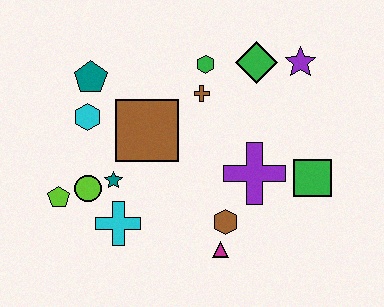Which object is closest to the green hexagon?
The brown cross is closest to the green hexagon.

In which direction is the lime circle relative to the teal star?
The lime circle is to the left of the teal star.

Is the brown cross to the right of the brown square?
Yes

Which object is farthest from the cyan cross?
The purple star is farthest from the cyan cross.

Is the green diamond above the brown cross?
Yes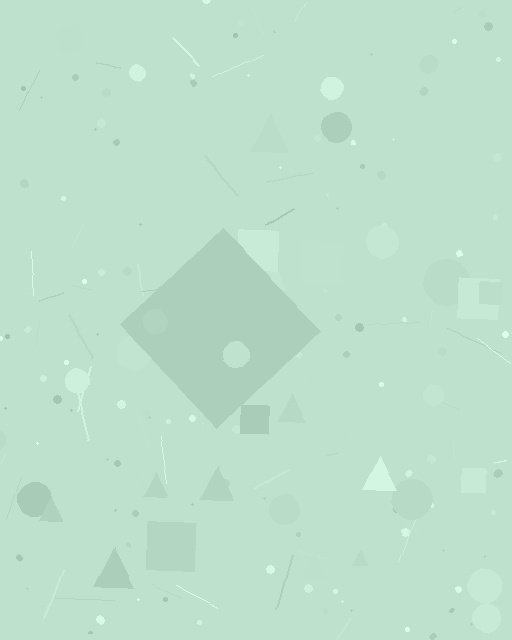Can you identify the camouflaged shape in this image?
The camouflaged shape is a diamond.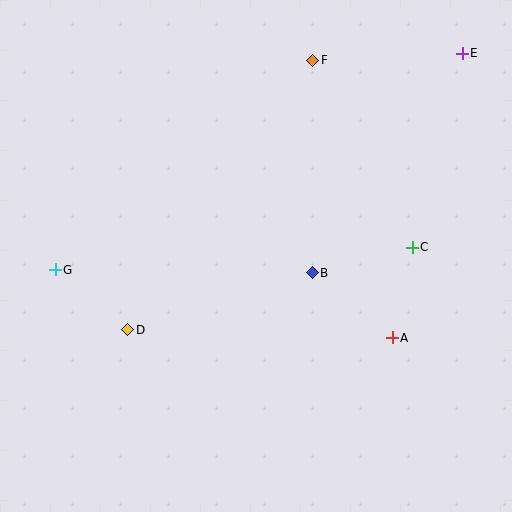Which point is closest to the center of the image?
Point B at (312, 273) is closest to the center.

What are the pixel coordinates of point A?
Point A is at (392, 338).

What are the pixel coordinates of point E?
Point E is at (462, 53).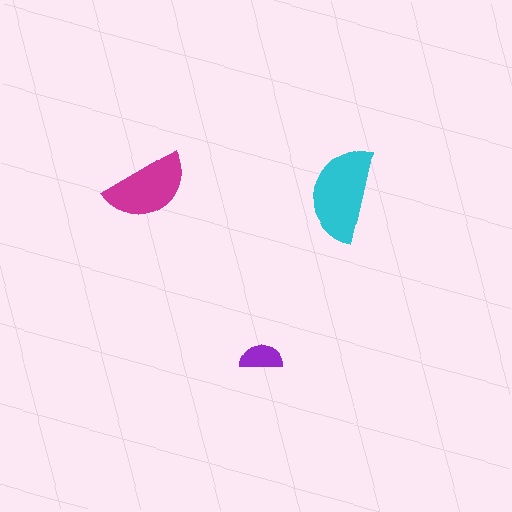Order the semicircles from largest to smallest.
the cyan one, the magenta one, the purple one.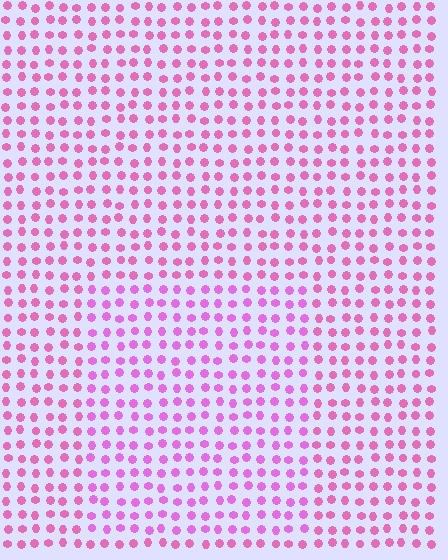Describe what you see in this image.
The image is filled with small pink elements in a uniform arrangement. A rectangle-shaped region is visible where the elements are tinted to a slightly different hue, forming a subtle color boundary.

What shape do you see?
I see a rectangle.